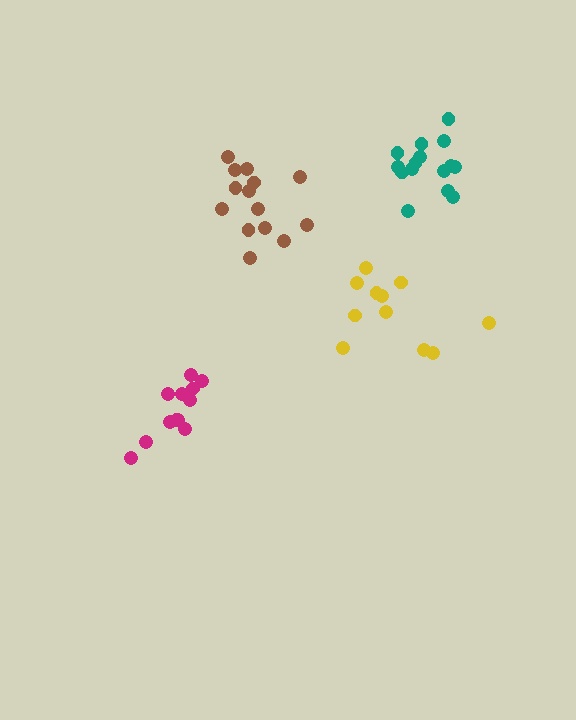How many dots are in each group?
Group 1: 15 dots, Group 2: 12 dots, Group 3: 14 dots, Group 4: 11 dots (52 total).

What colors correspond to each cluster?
The clusters are colored: teal, magenta, brown, yellow.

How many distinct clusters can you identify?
There are 4 distinct clusters.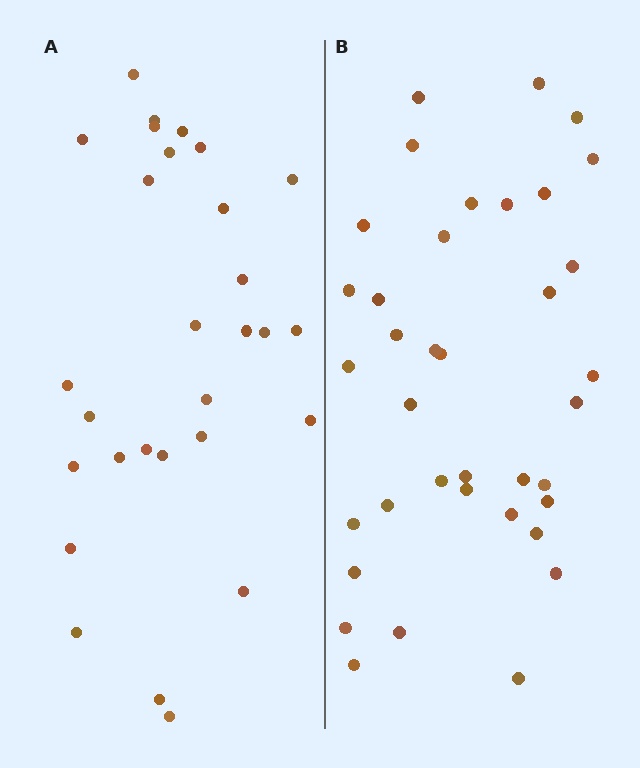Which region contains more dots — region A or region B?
Region B (the right region) has more dots.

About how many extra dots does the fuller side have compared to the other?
Region B has roughly 8 or so more dots than region A.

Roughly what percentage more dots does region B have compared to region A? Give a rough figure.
About 30% more.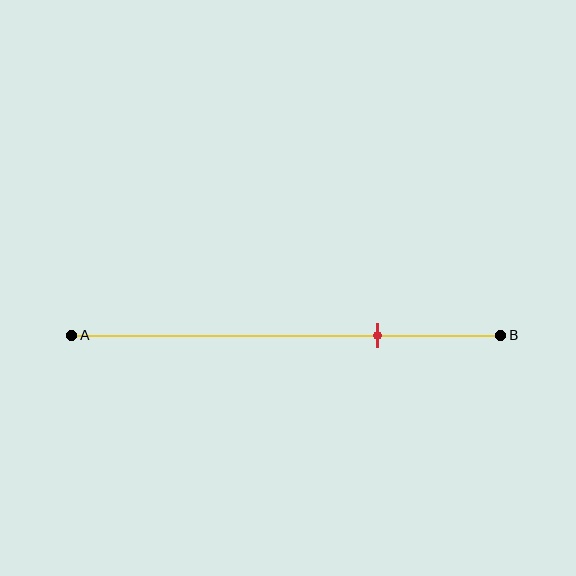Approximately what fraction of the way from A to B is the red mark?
The red mark is approximately 70% of the way from A to B.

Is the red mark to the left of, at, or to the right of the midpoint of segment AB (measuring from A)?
The red mark is to the right of the midpoint of segment AB.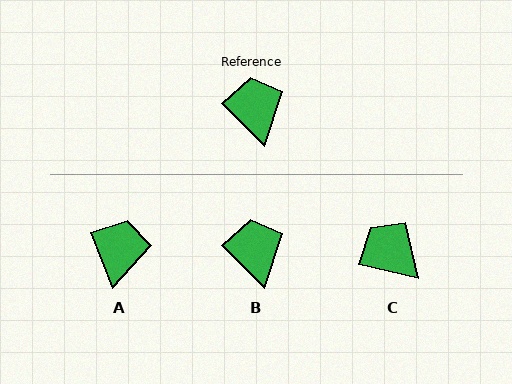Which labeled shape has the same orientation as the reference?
B.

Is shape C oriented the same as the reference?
No, it is off by about 31 degrees.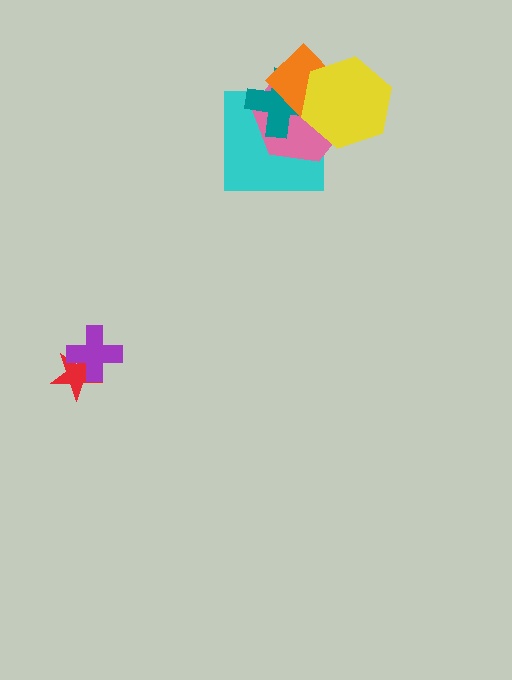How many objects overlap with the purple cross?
1 object overlaps with the purple cross.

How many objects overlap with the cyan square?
4 objects overlap with the cyan square.